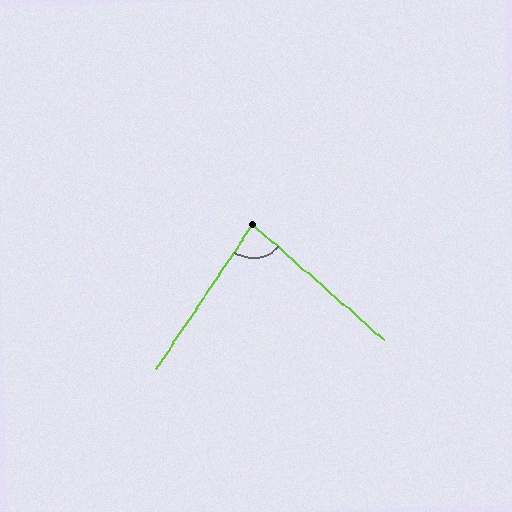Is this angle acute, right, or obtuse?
It is acute.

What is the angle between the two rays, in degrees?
Approximately 82 degrees.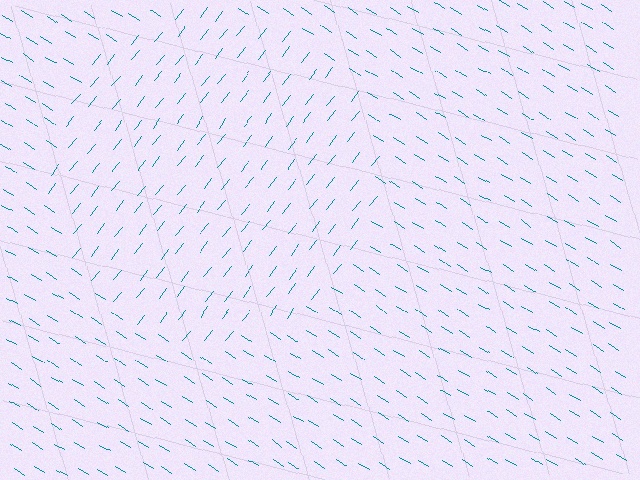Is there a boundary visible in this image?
Yes, there is a texture boundary formed by a change in line orientation.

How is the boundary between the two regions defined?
The boundary is defined purely by a change in line orientation (approximately 84 degrees difference). All lines are the same color and thickness.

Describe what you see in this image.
The image is filled with small teal line segments. A circle region in the image has lines oriented differently from the surrounding lines, creating a visible texture boundary.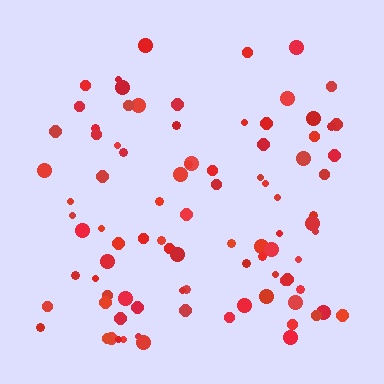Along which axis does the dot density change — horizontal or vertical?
Vertical.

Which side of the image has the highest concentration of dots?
The bottom.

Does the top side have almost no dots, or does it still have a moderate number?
Still a moderate number, just noticeably fewer than the bottom.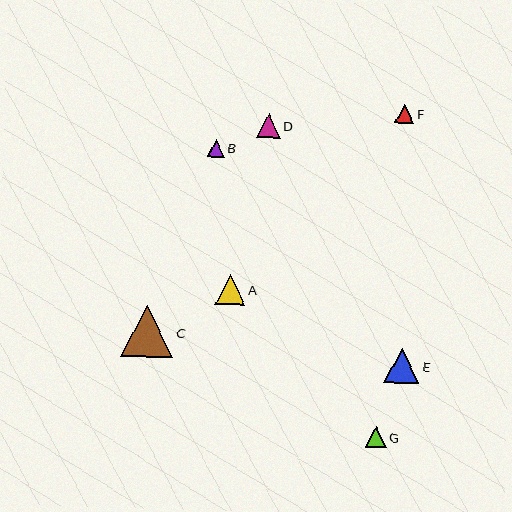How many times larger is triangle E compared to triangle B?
Triangle E is approximately 2.0 times the size of triangle B.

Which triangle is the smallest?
Triangle B is the smallest with a size of approximately 17 pixels.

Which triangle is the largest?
Triangle C is the largest with a size of approximately 53 pixels.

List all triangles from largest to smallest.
From largest to smallest: C, E, A, D, G, F, B.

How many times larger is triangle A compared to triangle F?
Triangle A is approximately 1.6 times the size of triangle F.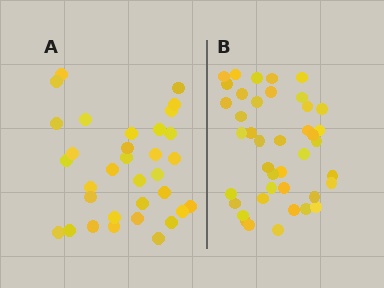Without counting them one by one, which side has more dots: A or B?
Region B (the right region) has more dots.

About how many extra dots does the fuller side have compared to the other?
Region B has roughly 8 or so more dots than region A.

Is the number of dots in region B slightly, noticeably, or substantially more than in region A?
Region B has only slightly more — the two regions are fairly close. The ratio is roughly 1.2 to 1.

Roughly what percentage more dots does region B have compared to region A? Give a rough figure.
About 25% more.